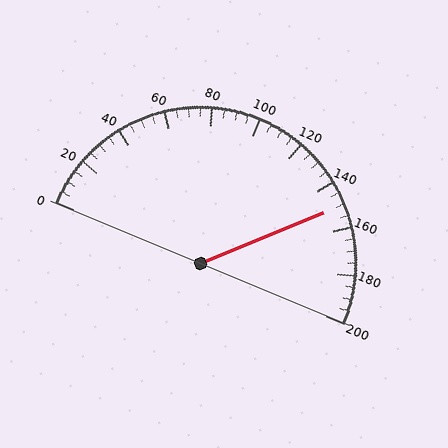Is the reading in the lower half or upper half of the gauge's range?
The reading is in the upper half of the range (0 to 200).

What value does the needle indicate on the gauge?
The needle indicates approximately 150.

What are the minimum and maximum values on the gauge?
The gauge ranges from 0 to 200.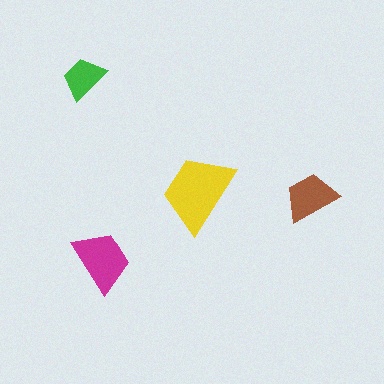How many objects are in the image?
There are 4 objects in the image.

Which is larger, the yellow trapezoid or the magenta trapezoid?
The yellow one.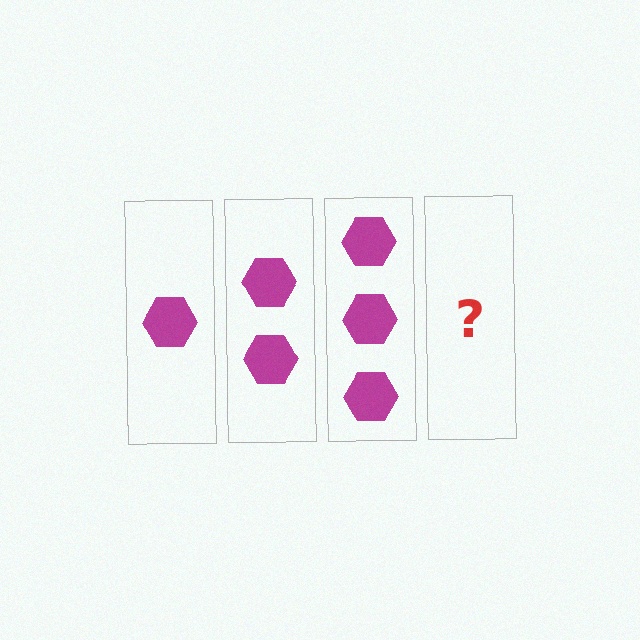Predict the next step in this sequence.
The next step is 4 hexagons.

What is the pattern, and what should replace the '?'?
The pattern is that each step adds one more hexagon. The '?' should be 4 hexagons.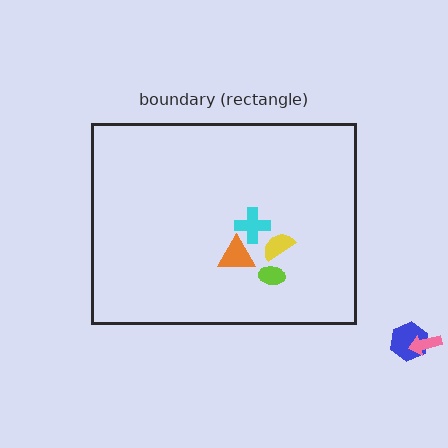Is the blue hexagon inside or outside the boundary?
Outside.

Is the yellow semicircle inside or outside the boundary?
Inside.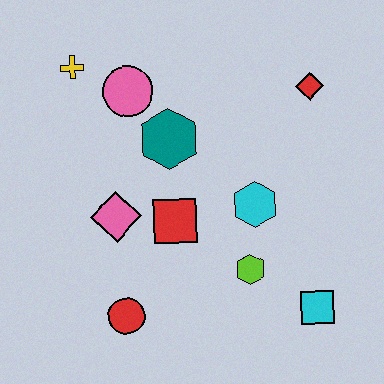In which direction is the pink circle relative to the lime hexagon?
The pink circle is above the lime hexagon.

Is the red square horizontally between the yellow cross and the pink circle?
No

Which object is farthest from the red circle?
The red diamond is farthest from the red circle.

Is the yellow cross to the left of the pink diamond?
Yes